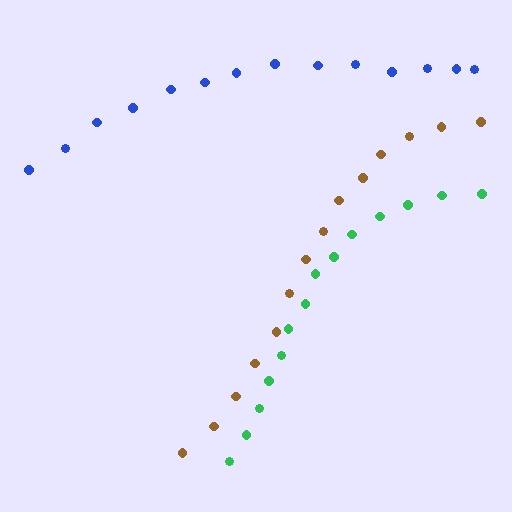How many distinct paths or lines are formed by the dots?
There are 3 distinct paths.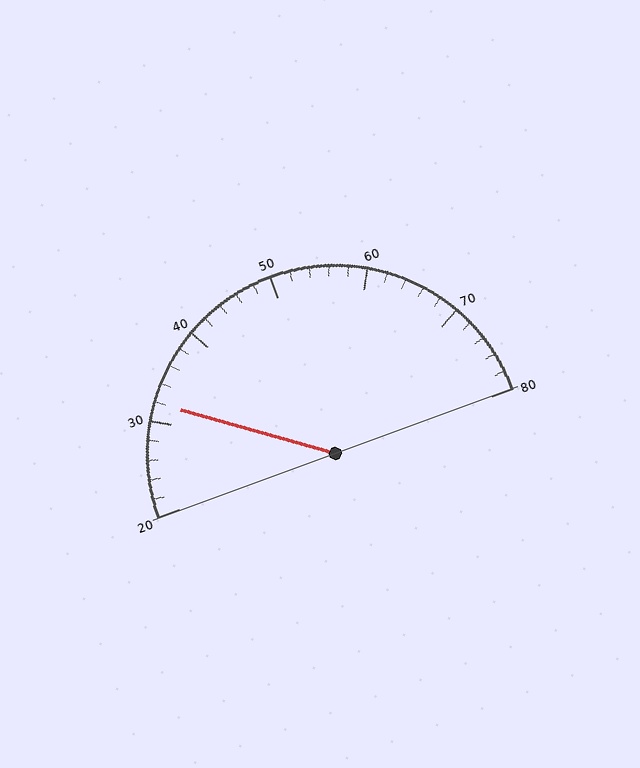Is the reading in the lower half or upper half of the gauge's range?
The reading is in the lower half of the range (20 to 80).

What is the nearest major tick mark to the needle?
The nearest major tick mark is 30.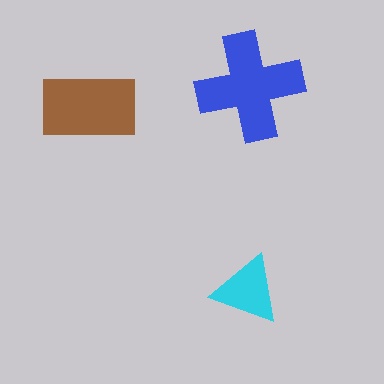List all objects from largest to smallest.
The blue cross, the brown rectangle, the cyan triangle.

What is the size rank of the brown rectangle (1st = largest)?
2nd.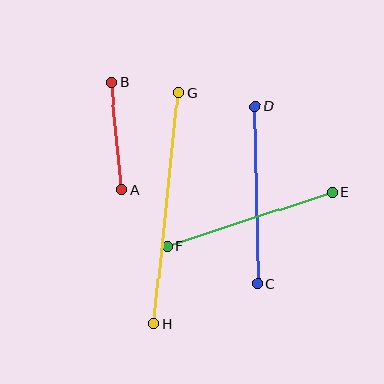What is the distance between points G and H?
The distance is approximately 232 pixels.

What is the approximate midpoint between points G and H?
The midpoint is at approximately (166, 208) pixels.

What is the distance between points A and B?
The distance is approximately 108 pixels.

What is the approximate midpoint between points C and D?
The midpoint is at approximately (256, 195) pixels.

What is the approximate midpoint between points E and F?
The midpoint is at approximately (250, 219) pixels.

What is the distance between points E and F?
The distance is approximately 174 pixels.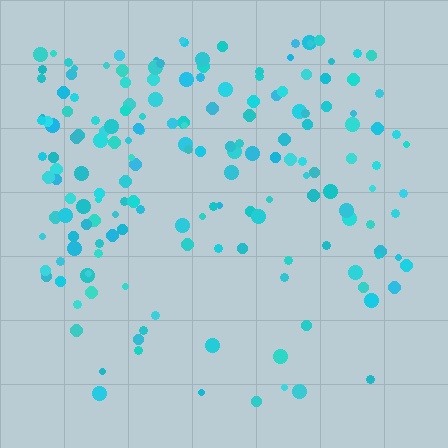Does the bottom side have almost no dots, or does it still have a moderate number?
Still a moderate number, just noticeably fewer than the top.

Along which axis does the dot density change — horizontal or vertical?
Vertical.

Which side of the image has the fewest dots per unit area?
The bottom.